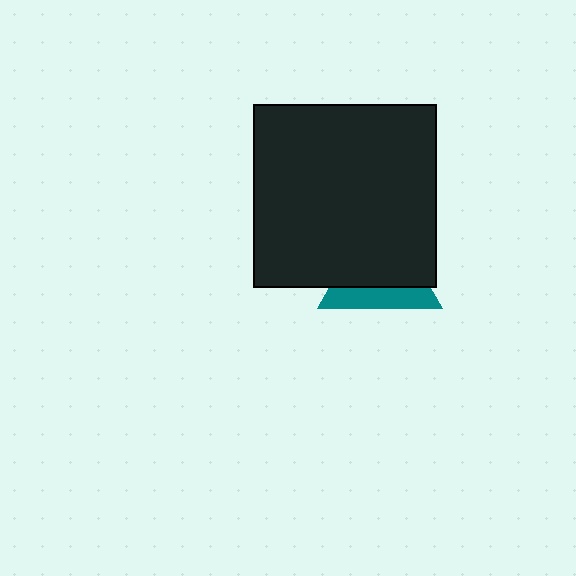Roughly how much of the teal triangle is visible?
A small part of it is visible (roughly 36%).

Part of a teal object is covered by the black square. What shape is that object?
It is a triangle.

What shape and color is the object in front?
The object in front is a black square.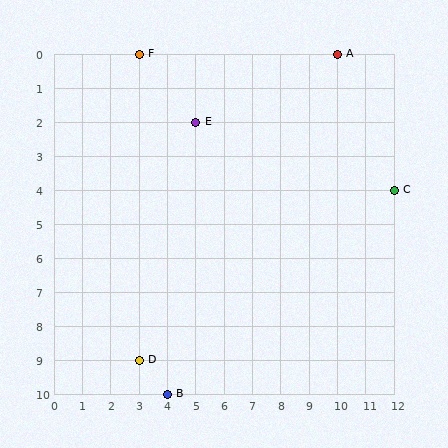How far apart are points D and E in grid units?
Points D and E are 2 columns and 7 rows apart (about 7.3 grid units diagonally).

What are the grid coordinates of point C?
Point C is at grid coordinates (12, 4).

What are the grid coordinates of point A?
Point A is at grid coordinates (10, 0).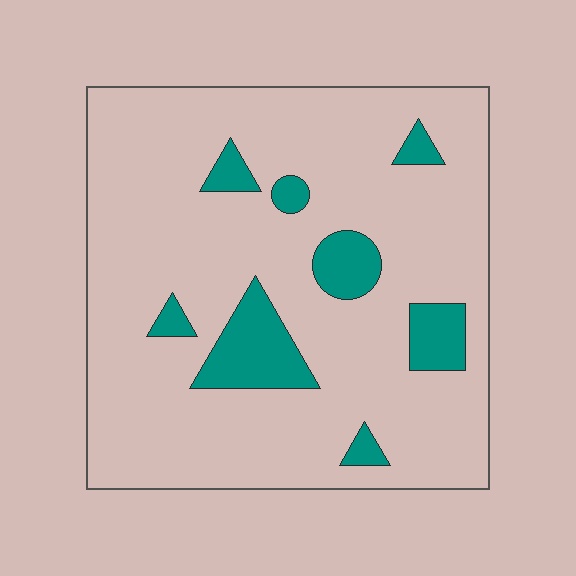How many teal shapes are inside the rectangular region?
8.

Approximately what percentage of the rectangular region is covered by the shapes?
Approximately 15%.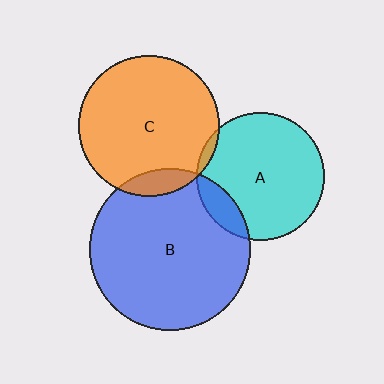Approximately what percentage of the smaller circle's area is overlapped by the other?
Approximately 5%.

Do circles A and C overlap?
Yes.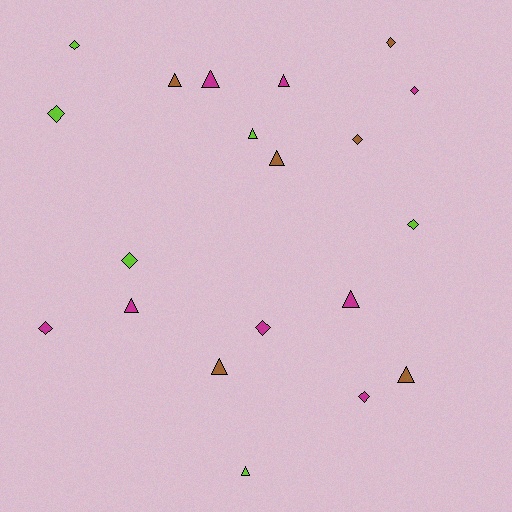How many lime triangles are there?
There are 2 lime triangles.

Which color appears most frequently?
Magenta, with 8 objects.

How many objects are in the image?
There are 20 objects.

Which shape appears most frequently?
Triangle, with 10 objects.